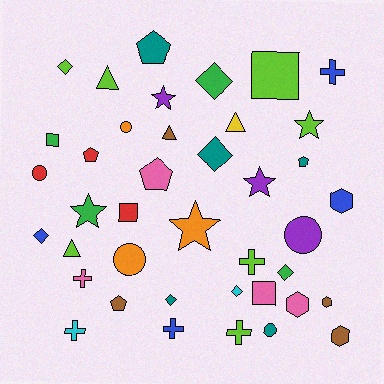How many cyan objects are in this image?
There are 2 cyan objects.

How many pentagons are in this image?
There are 5 pentagons.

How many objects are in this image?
There are 40 objects.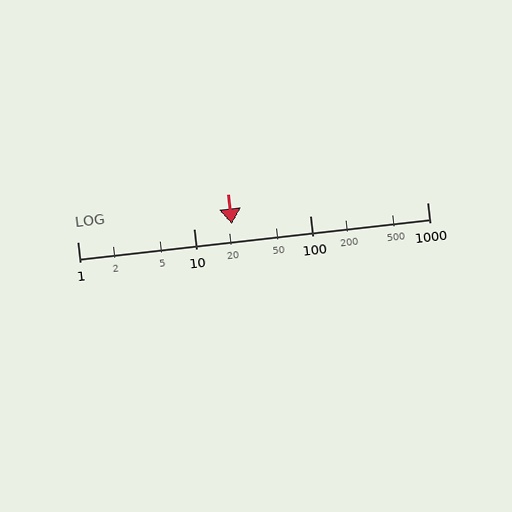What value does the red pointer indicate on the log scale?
The pointer indicates approximately 21.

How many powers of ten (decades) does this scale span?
The scale spans 3 decades, from 1 to 1000.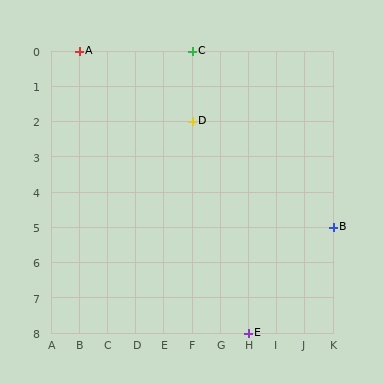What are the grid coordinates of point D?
Point D is at grid coordinates (F, 2).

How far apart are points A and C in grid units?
Points A and C are 4 columns apart.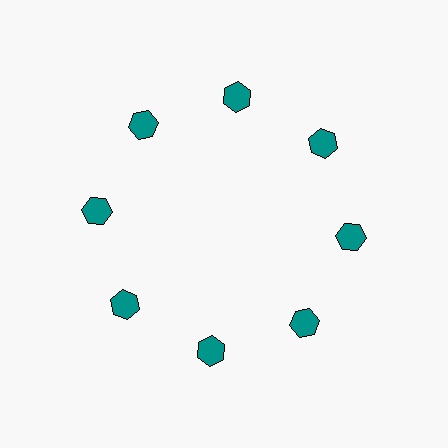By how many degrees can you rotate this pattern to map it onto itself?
The pattern maps onto itself every 45 degrees of rotation.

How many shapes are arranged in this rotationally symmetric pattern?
There are 8 shapes, arranged in 8 groups of 1.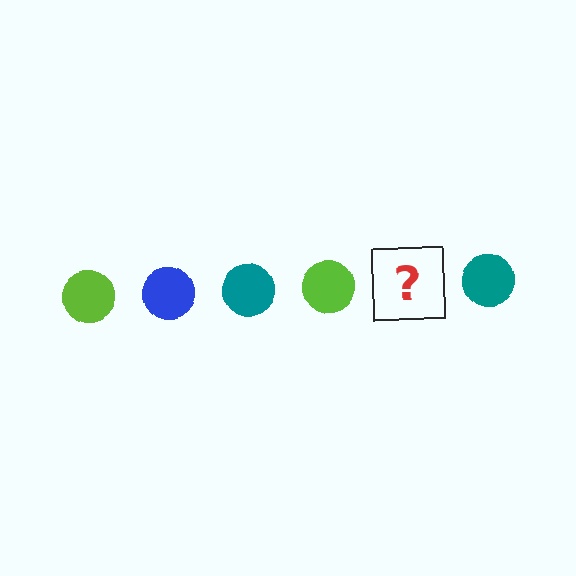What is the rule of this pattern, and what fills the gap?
The rule is that the pattern cycles through lime, blue, teal circles. The gap should be filled with a blue circle.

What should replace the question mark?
The question mark should be replaced with a blue circle.